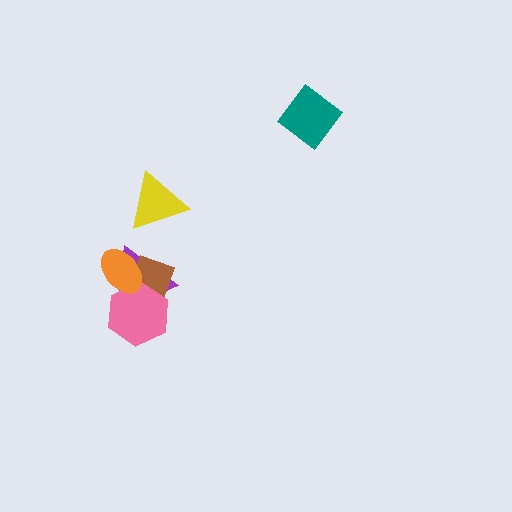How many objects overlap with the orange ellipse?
3 objects overlap with the orange ellipse.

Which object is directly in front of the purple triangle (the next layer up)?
The brown diamond is directly in front of the purple triangle.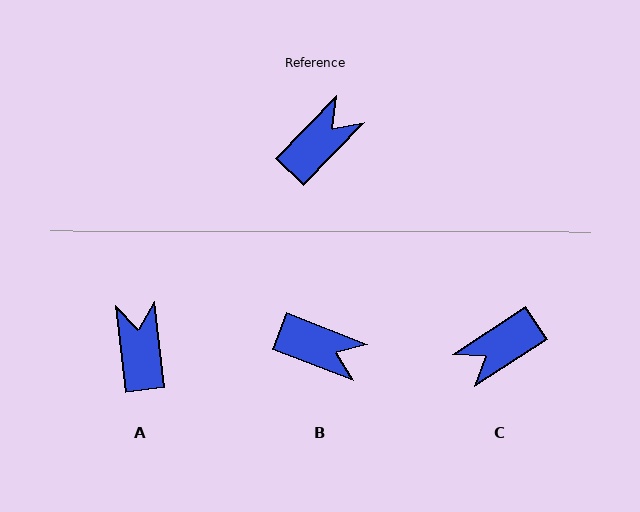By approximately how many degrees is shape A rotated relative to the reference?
Approximately 50 degrees counter-clockwise.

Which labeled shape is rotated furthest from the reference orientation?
C, about 167 degrees away.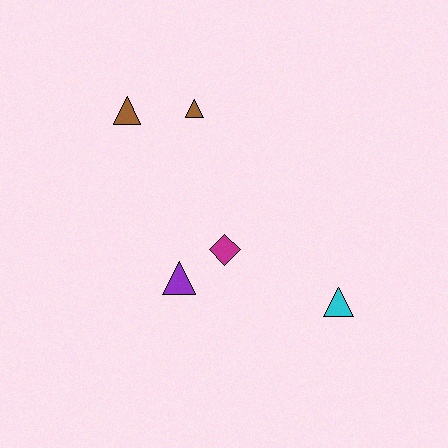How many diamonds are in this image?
There is 1 diamond.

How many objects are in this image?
There are 5 objects.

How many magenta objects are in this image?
There is 1 magenta object.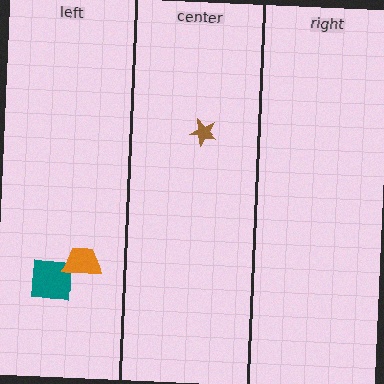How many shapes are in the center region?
1.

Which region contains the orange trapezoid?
The left region.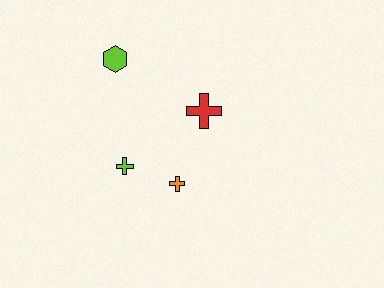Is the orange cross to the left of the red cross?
Yes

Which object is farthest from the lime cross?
The lime hexagon is farthest from the lime cross.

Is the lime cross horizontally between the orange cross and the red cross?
No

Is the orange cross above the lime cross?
No